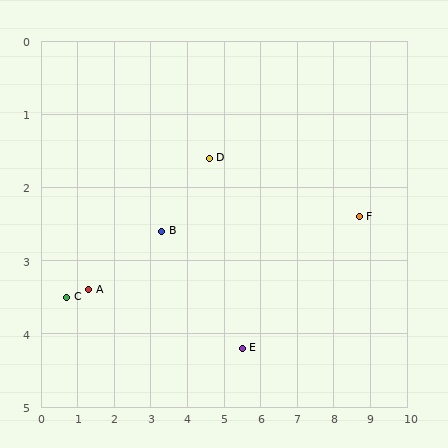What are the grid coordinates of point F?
Point F is at approximately (8.7, 2.4).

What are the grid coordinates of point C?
Point C is at approximately (0.7, 3.5).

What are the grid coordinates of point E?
Point E is at approximately (5.5, 4.2).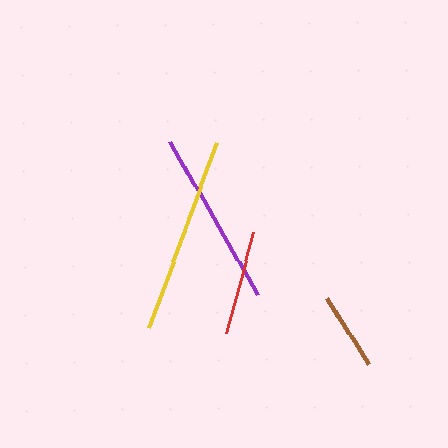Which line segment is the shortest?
The brown line is the shortest at approximately 78 pixels.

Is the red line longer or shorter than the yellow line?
The yellow line is longer than the red line.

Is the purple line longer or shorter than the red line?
The purple line is longer than the red line.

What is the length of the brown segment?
The brown segment is approximately 78 pixels long.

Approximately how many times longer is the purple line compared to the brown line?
The purple line is approximately 2.2 times the length of the brown line.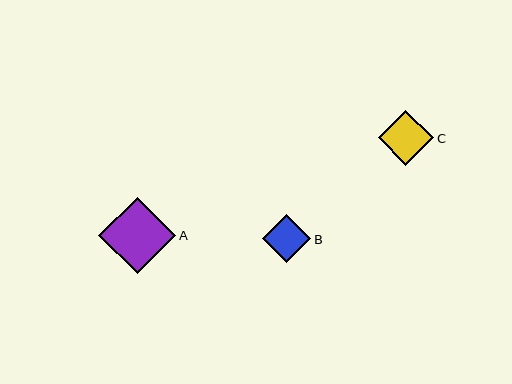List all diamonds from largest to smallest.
From largest to smallest: A, C, B.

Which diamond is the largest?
Diamond A is the largest with a size of approximately 77 pixels.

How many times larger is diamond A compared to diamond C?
Diamond A is approximately 1.4 times the size of diamond C.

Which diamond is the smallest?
Diamond B is the smallest with a size of approximately 48 pixels.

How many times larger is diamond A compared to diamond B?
Diamond A is approximately 1.6 times the size of diamond B.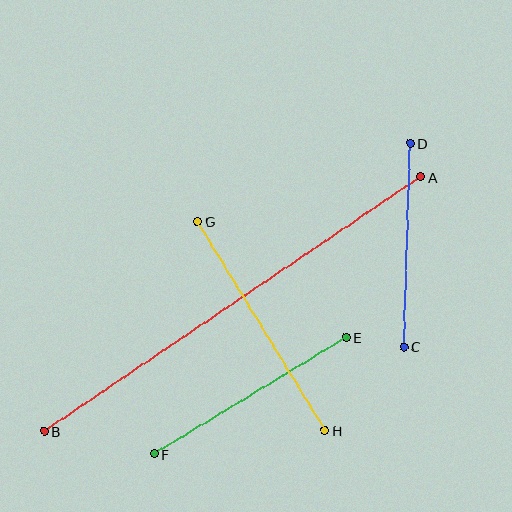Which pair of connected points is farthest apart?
Points A and B are farthest apart.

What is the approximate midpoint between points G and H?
The midpoint is at approximately (261, 326) pixels.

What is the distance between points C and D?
The distance is approximately 204 pixels.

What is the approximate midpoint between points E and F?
The midpoint is at approximately (250, 396) pixels.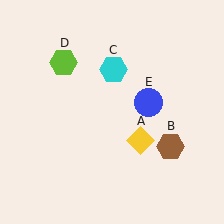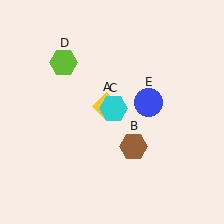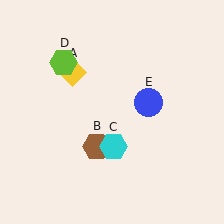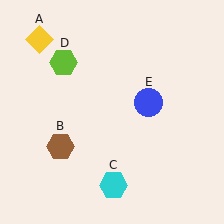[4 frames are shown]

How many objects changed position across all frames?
3 objects changed position: yellow diamond (object A), brown hexagon (object B), cyan hexagon (object C).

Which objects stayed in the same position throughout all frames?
Lime hexagon (object D) and blue circle (object E) remained stationary.